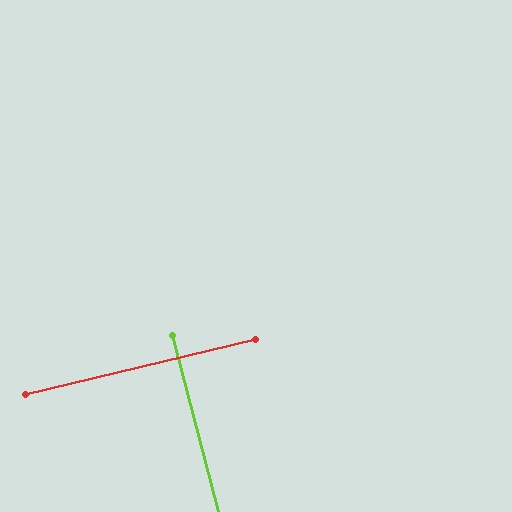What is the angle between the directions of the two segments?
Approximately 89 degrees.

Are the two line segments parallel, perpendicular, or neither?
Perpendicular — they meet at approximately 89°.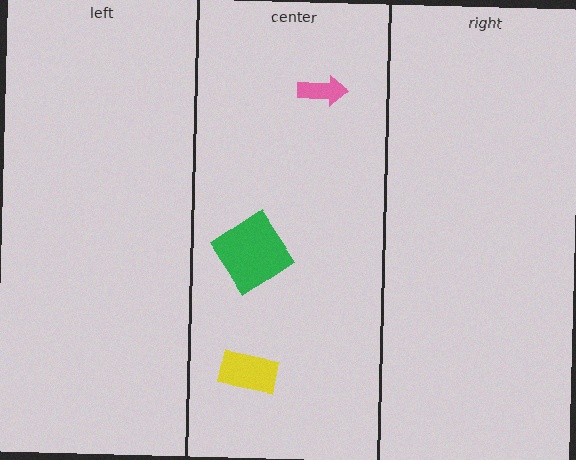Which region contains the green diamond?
The center region.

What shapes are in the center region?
The pink arrow, the green diamond, the yellow rectangle.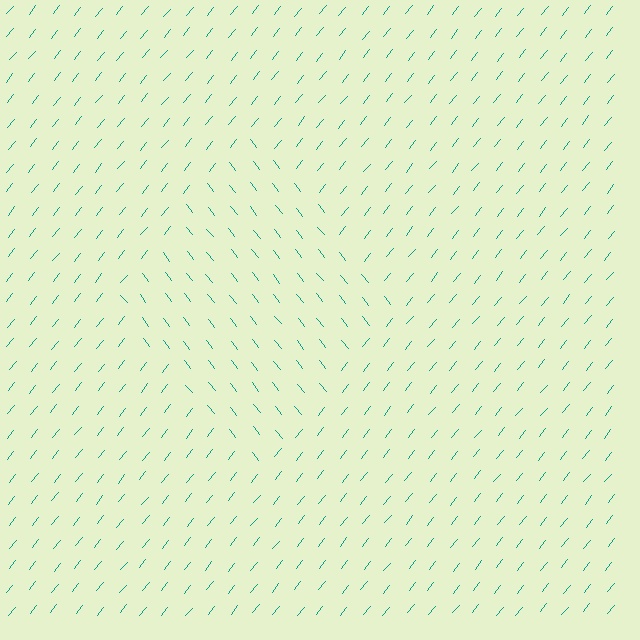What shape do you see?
I see a diamond.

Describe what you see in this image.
The image is filled with small teal line segments. A diamond region in the image has lines oriented differently from the surrounding lines, creating a visible texture boundary.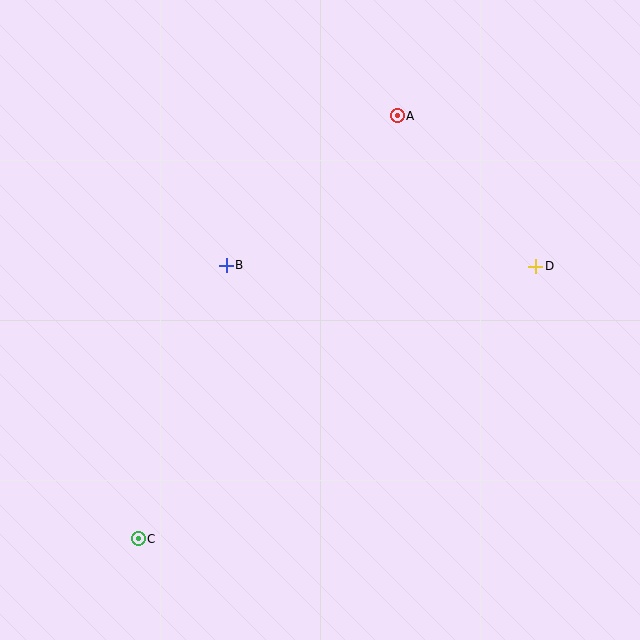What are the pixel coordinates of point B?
Point B is at (226, 265).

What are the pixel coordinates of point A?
Point A is at (397, 116).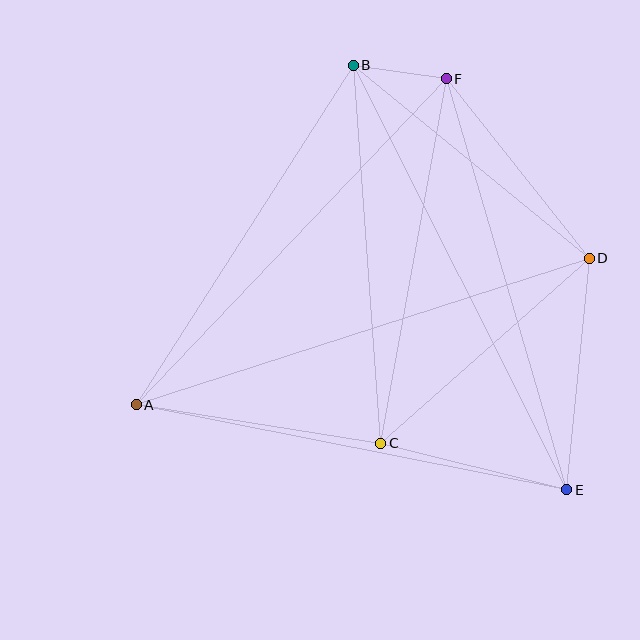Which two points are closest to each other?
Points B and F are closest to each other.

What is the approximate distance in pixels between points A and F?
The distance between A and F is approximately 450 pixels.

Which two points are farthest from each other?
Points A and D are farthest from each other.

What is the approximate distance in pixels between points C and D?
The distance between C and D is approximately 278 pixels.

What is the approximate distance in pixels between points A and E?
The distance between A and E is approximately 439 pixels.